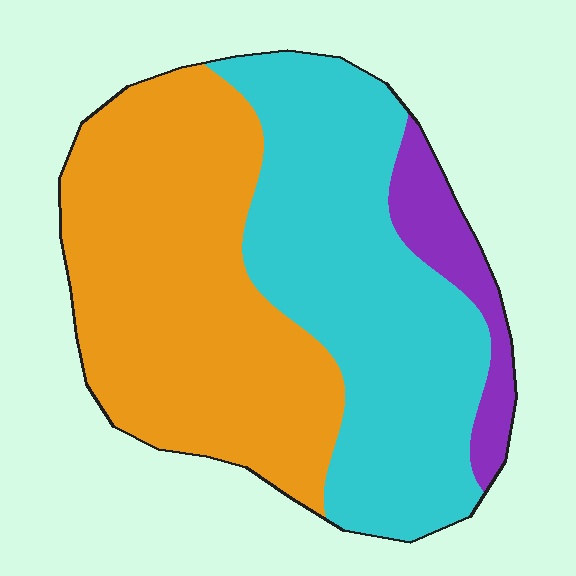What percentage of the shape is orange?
Orange covers around 45% of the shape.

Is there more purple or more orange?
Orange.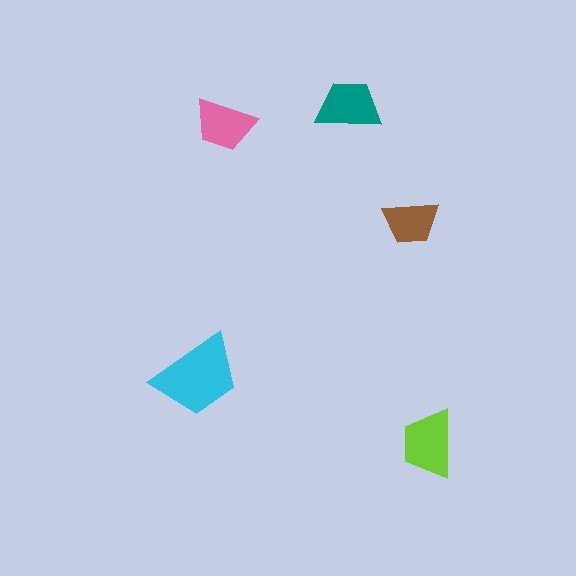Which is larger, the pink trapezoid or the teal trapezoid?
The teal one.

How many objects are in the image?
There are 5 objects in the image.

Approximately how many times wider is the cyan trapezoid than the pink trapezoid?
About 1.5 times wider.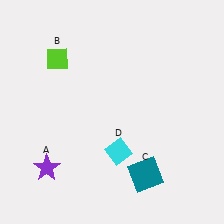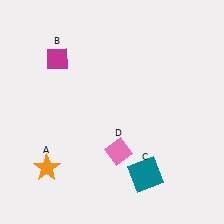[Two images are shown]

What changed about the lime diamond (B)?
In Image 1, B is lime. In Image 2, it changed to magenta.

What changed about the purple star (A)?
In Image 1, A is purple. In Image 2, it changed to orange.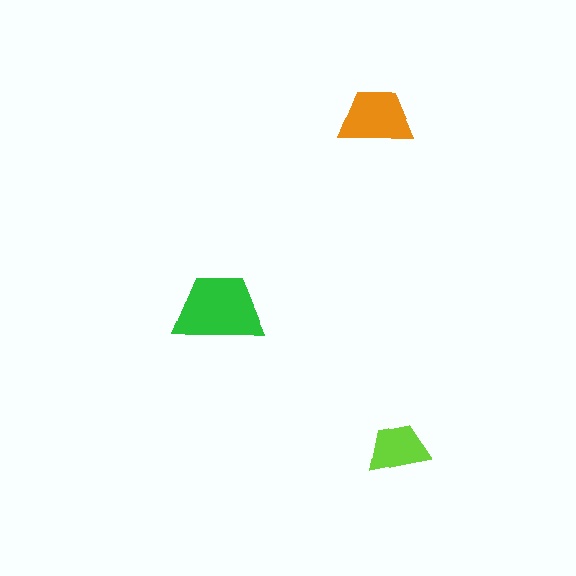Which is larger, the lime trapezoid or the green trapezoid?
The green one.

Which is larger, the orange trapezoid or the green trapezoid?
The green one.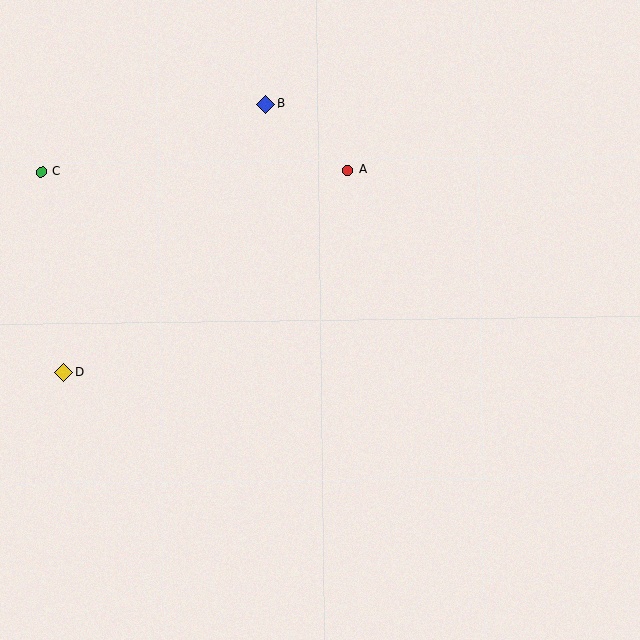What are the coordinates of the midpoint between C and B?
The midpoint between C and B is at (154, 138).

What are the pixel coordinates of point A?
Point A is at (348, 170).